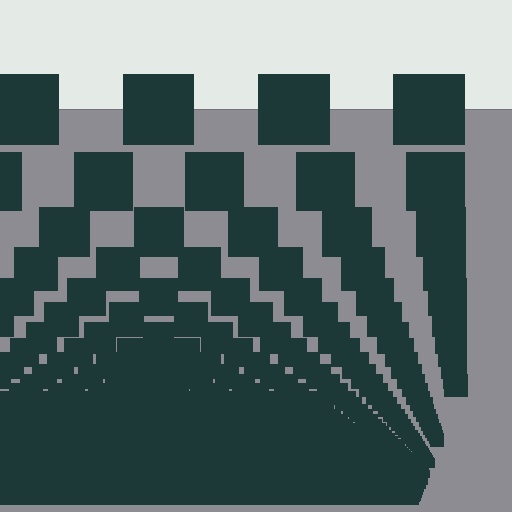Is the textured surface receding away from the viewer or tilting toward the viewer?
The surface appears to tilt toward the viewer. Texture elements get larger and sparser toward the top.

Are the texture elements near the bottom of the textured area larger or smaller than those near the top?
Smaller. The gradient is inverted — elements near the bottom are smaller and denser.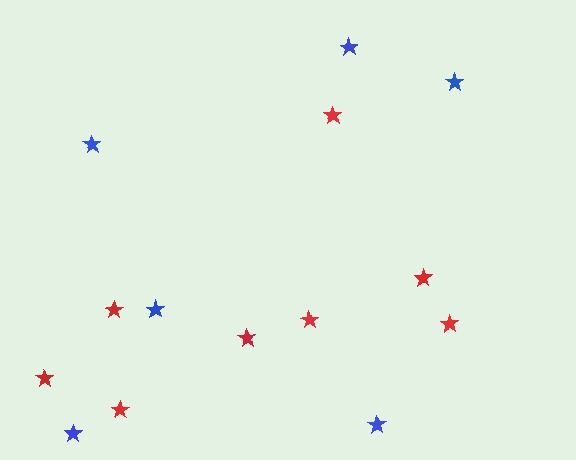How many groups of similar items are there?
There are 2 groups: one group of red stars (8) and one group of blue stars (6).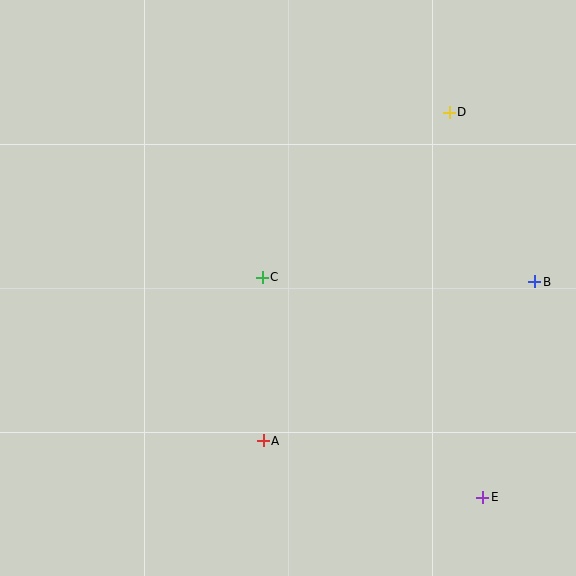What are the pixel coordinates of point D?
Point D is at (449, 112).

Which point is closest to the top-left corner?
Point C is closest to the top-left corner.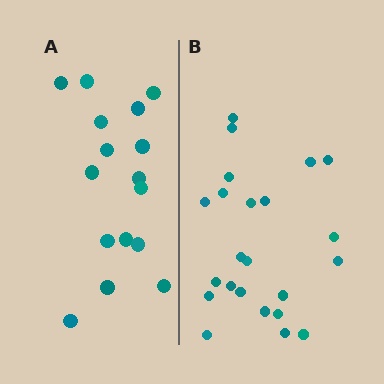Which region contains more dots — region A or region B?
Region B (the right region) has more dots.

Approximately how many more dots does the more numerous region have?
Region B has roughly 8 or so more dots than region A.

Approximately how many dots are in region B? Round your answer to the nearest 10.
About 20 dots. (The exact count is 23, which rounds to 20.)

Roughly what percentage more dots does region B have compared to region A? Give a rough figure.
About 45% more.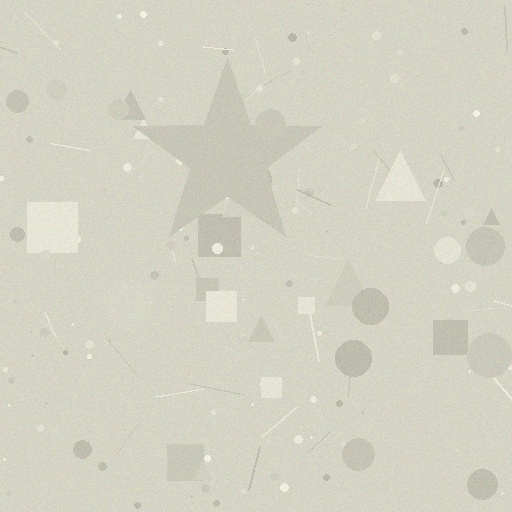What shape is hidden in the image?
A star is hidden in the image.